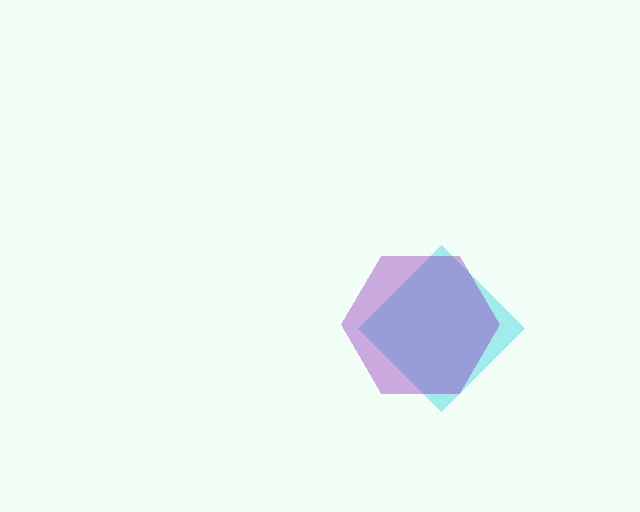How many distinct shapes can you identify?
There are 2 distinct shapes: a cyan diamond, a purple hexagon.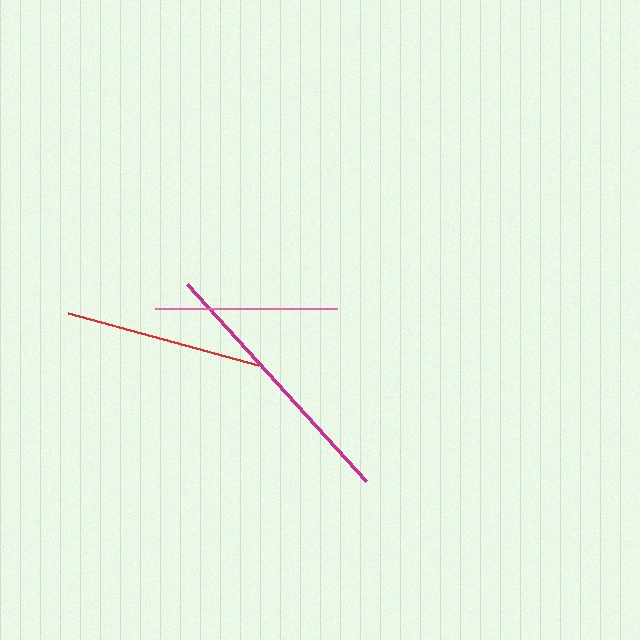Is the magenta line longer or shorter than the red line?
The magenta line is longer than the red line.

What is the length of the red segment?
The red segment is approximately 197 pixels long.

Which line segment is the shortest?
The pink line is the shortest at approximately 181 pixels.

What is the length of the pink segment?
The pink segment is approximately 181 pixels long.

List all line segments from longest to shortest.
From longest to shortest: magenta, red, pink.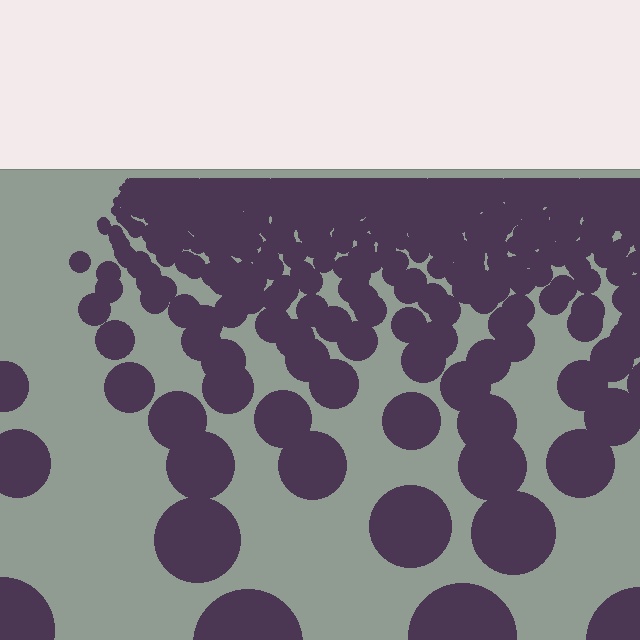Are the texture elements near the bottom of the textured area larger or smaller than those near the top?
Larger. Near the bottom, elements are closer to the viewer and appear at a bigger on-screen size.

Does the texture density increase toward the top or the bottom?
Density increases toward the top.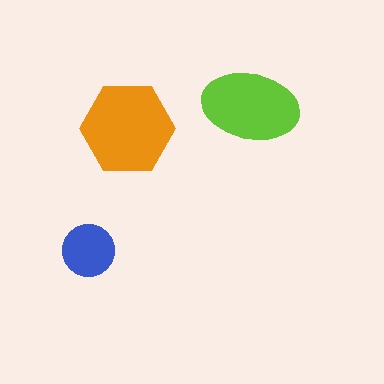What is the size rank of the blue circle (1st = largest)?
3rd.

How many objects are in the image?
There are 3 objects in the image.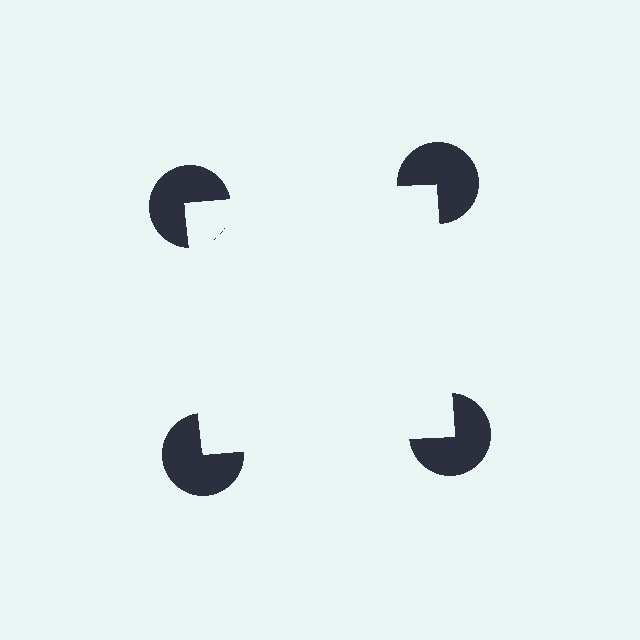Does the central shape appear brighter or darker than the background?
It typically appears slightly brighter than the background, even though no actual brightness change is drawn.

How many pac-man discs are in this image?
There are 4 — one at each vertex of the illusory square.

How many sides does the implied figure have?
4 sides.